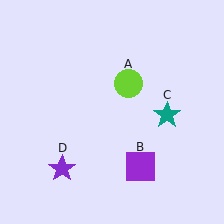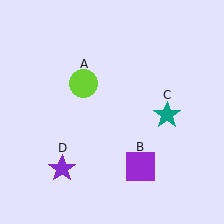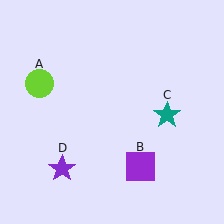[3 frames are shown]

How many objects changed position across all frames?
1 object changed position: lime circle (object A).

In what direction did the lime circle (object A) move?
The lime circle (object A) moved left.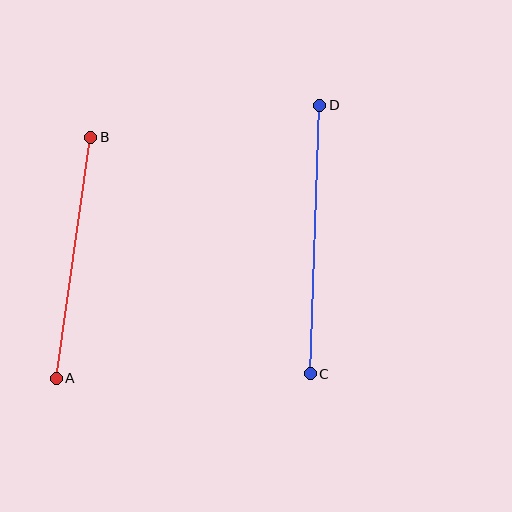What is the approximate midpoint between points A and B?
The midpoint is at approximately (74, 258) pixels.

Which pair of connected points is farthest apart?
Points C and D are farthest apart.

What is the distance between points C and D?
The distance is approximately 269 pixels.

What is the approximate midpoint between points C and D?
The midpoint is at approximately (315, 240) pixels.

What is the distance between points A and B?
The distance is approximately 243 pixels.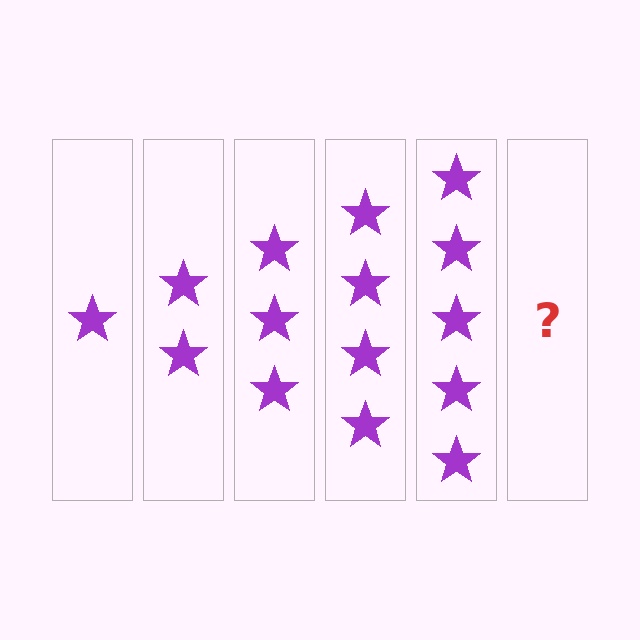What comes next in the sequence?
The next element should be 6 stars.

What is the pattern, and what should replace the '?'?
The pattern is that each step adds one more star. The '?' should be 6 stars.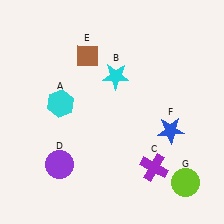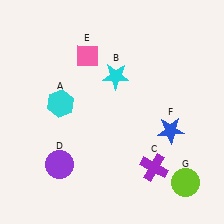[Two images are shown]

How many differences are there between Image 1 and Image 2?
There is 1 difference between the two images.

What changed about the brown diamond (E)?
In Image 1, E is brown. In Image 2, it changed to pink.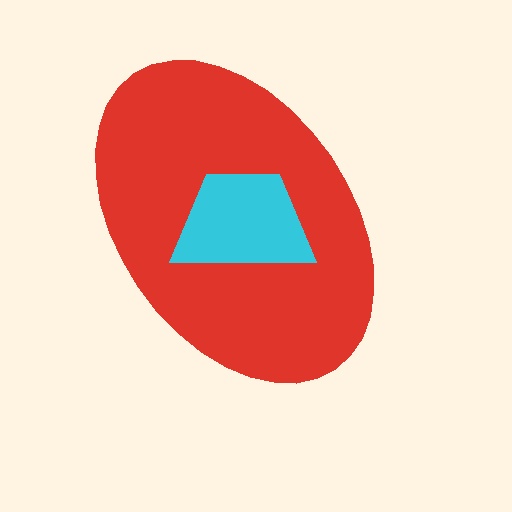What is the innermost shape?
The cyan trapezoid.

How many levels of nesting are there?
2.